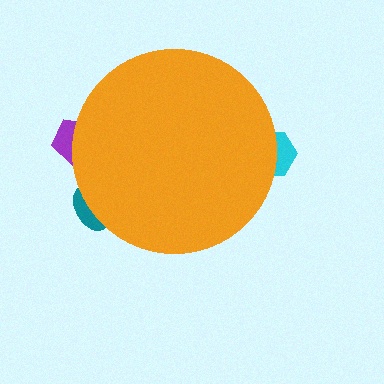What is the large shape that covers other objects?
An orange circle.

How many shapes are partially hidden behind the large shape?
3 shapes are partially hidden.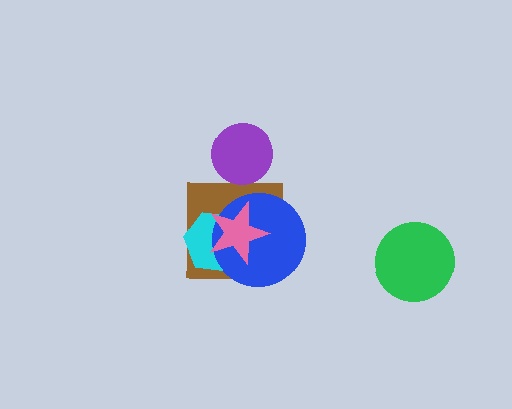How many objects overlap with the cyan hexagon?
3 objects overlap with the cyan hexagon.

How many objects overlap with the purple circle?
0 objects overlap with the purple circle.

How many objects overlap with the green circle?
0 objects overlap with the green circle.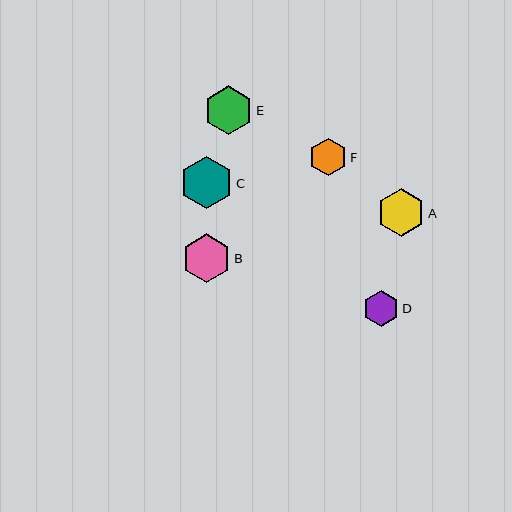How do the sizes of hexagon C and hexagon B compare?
Hexagon C and hexagon B are approximately the same size.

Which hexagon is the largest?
Hexagon C is the largest with a size of approximately 53 pixels.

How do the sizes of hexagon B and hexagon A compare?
Hexagon B and hexagon A are approximately the same size.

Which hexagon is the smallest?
Hexagon D is the smallest with a size of approximately 36 pixels.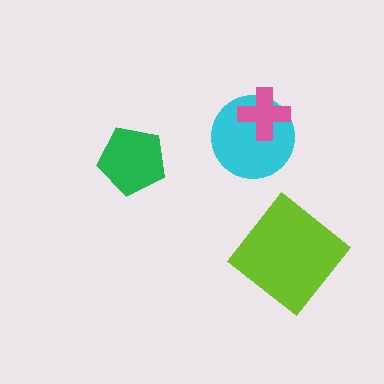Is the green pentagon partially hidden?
No, no other shape covers it.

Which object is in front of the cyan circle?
The pink cross is in front of the cyan circle.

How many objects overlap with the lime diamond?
0 objects overlap with the lime diamond.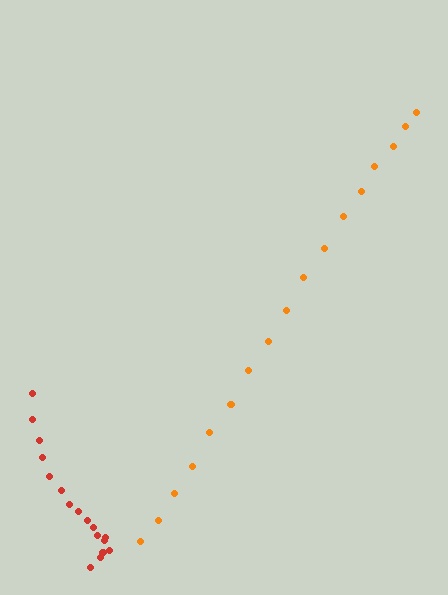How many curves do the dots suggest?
There are 2 distinct paths.